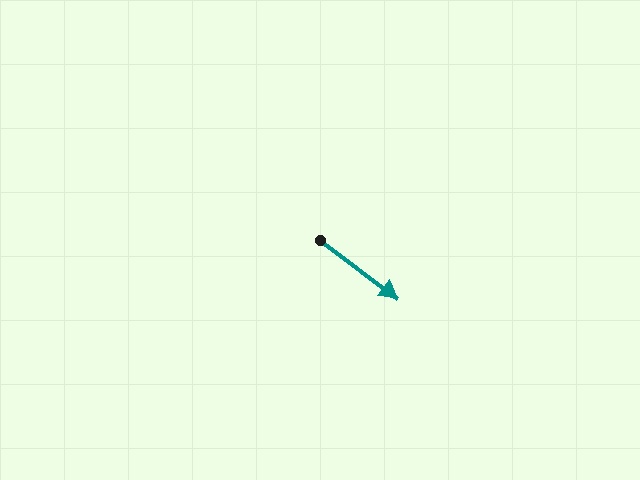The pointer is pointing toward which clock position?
Roughly 4 o'clock.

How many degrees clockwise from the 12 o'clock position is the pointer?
Approximately 127 degrees.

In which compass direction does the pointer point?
Southeast.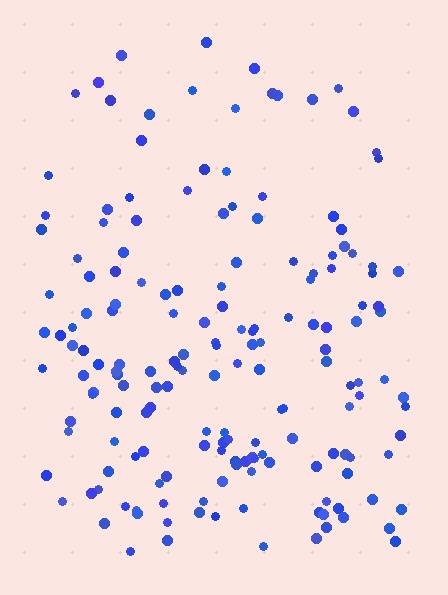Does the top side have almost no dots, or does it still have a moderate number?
Still a moderate number, just noticeably fewer than the bottom.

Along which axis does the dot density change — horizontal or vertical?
Vertical.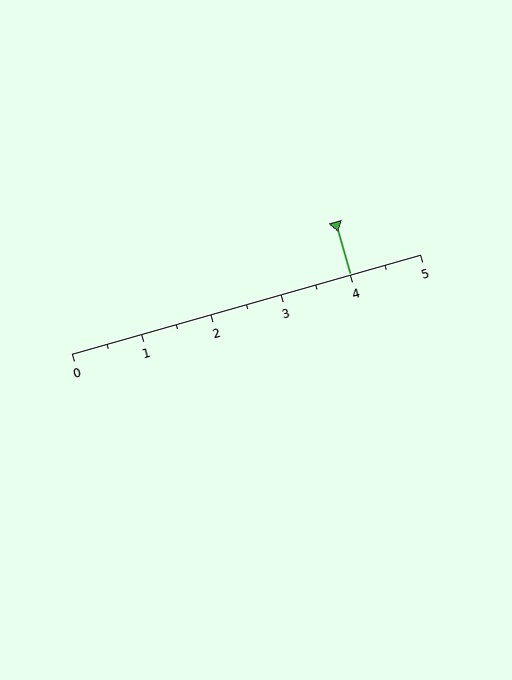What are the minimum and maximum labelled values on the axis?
The axis runs from 0 to 5.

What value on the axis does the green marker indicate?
The marker indicates approximately 4.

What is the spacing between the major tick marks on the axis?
The major ticks are spaced 1 apart.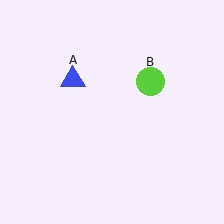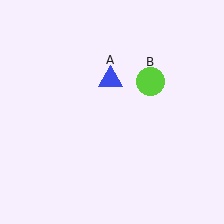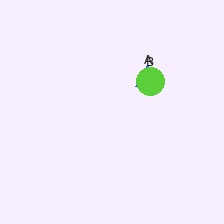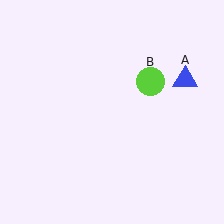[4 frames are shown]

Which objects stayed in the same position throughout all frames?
Lime circle (object B) remained stationary.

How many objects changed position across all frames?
1 object changed position: blue triangle (object A).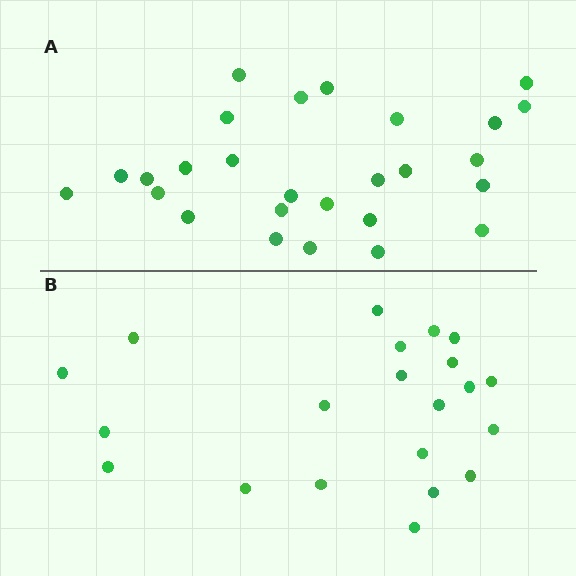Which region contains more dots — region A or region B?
Region A (the top region) has more dots.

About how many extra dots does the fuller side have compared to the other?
Region A has about 6 more dots than region B.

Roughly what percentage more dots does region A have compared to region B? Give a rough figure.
About 30% more.